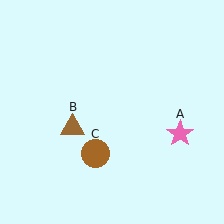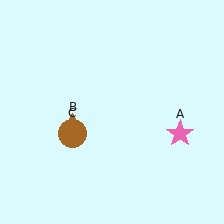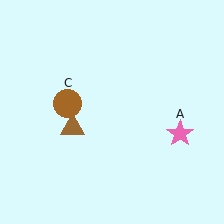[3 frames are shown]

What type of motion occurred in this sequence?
The brown circle (object C) rotated clockwise around the center of the scene.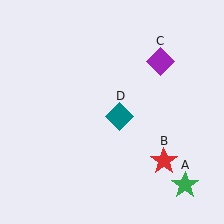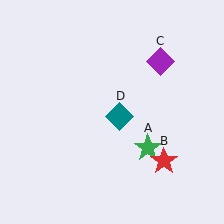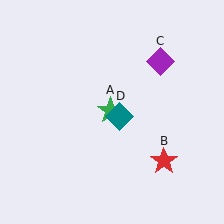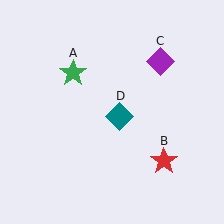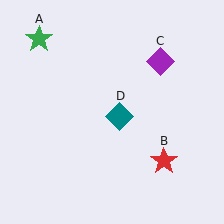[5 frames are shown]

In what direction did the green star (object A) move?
The green star (object A) moved up and to the left.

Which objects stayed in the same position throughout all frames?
Red star (object B) and purple diamond (object C) and teal diamond (object D) remained stationary.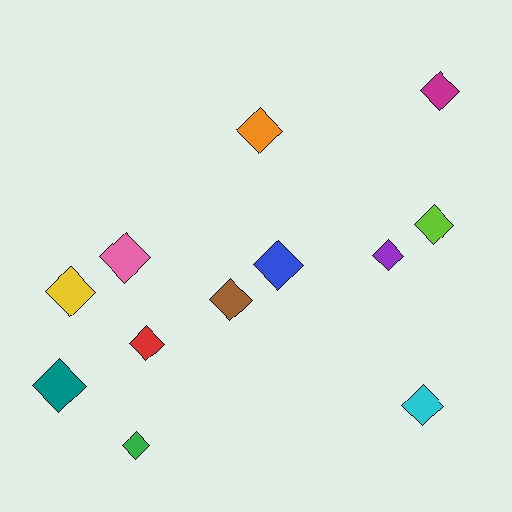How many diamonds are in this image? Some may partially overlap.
There are 12 diamonds.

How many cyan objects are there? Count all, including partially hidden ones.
There is 1 cyan object.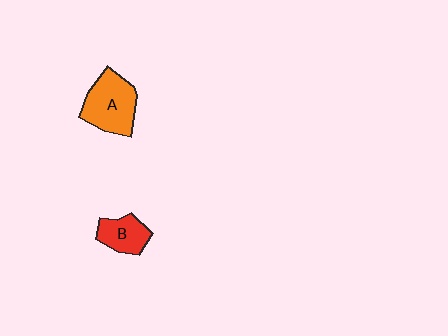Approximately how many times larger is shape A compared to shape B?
Approximately 1.7 times.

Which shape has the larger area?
Shape A (orange).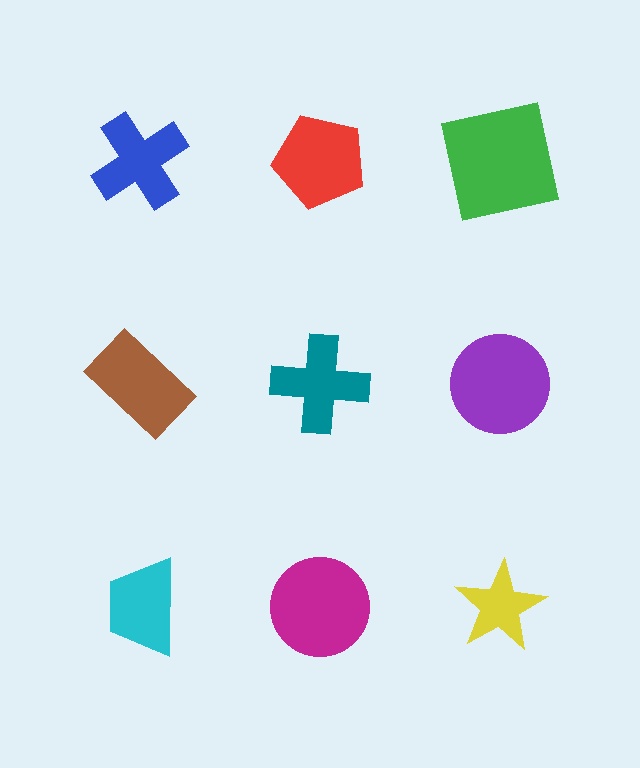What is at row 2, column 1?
A brown rectangle.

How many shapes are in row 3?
3 shapes.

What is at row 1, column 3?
A green square.